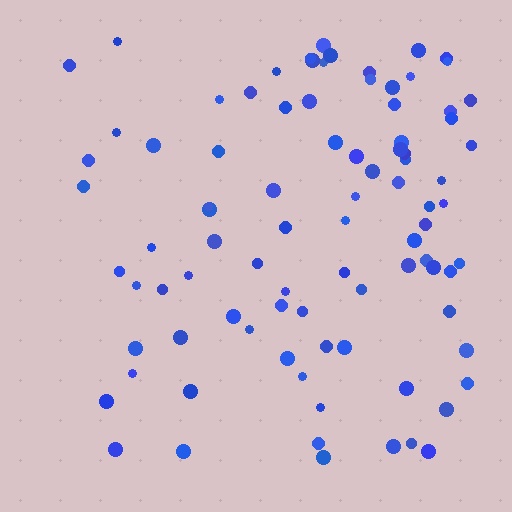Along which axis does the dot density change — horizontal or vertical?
Horizontal.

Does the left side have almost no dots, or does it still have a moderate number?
Still a moderate number, just noticeably fewer than the right.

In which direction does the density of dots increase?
From left to right, with the right side densest.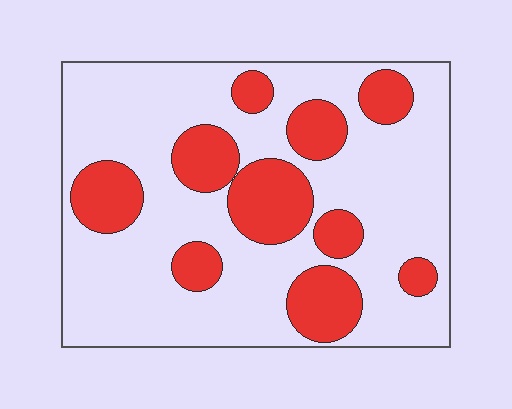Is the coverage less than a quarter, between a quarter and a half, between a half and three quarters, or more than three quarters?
Between a quarter and a half.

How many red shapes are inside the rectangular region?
10.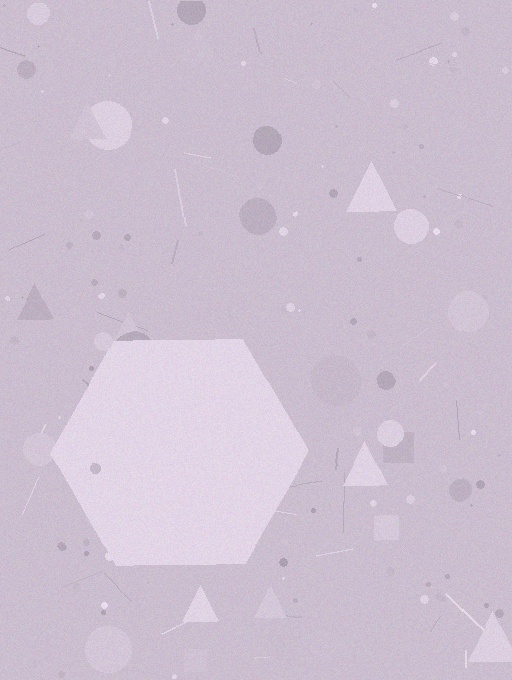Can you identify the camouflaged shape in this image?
The camouflaged shape is a hexagon.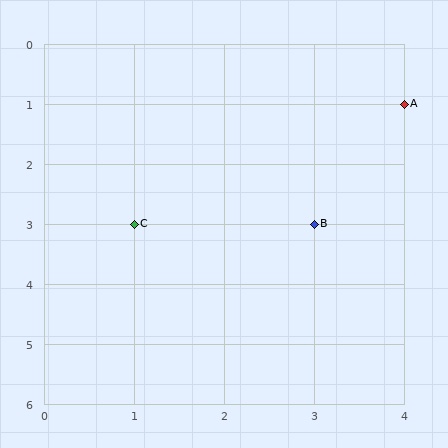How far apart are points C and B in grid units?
Points C and B are 2 columns apart.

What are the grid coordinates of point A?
Point A is at grid coordinates (4, 1).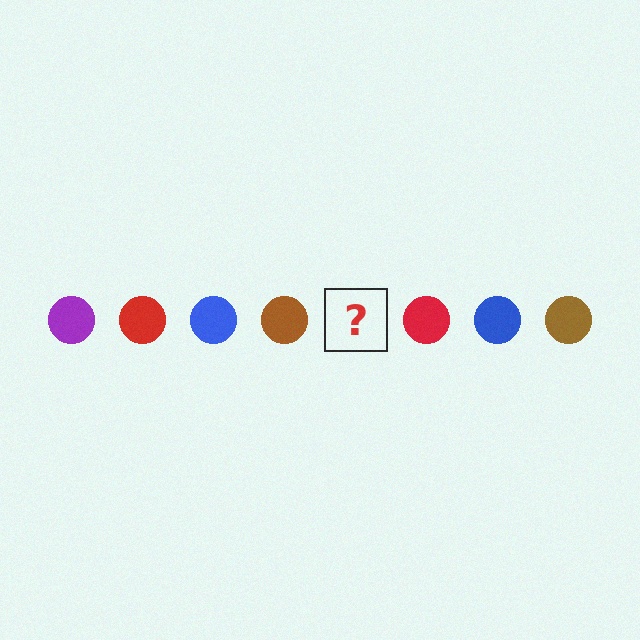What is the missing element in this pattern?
The missing element is a purple circle.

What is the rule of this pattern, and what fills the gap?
The rule is that the pattern cycles through purple, red, blue, brown circles. The gap should be filled with a purple circle.